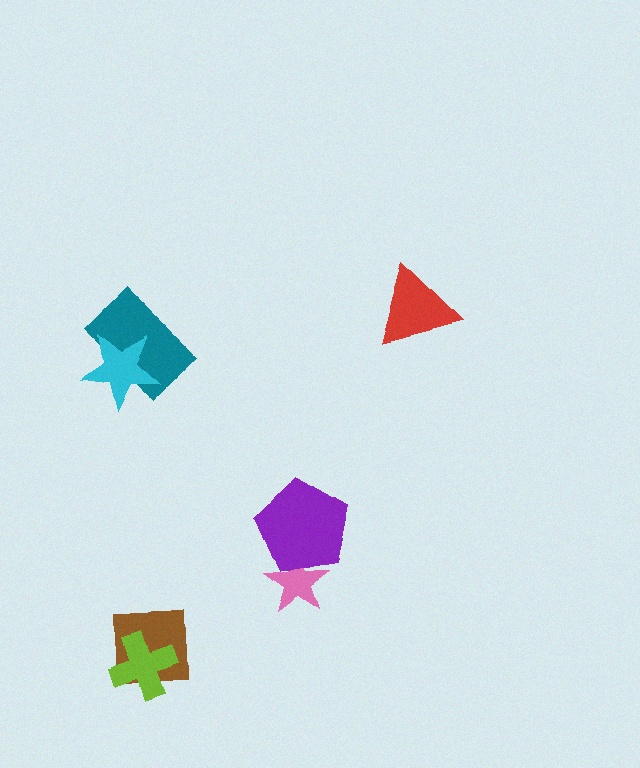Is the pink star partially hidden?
Yes, it is partially covered by another shape.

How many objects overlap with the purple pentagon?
1 object overlaps with the purple pentagon.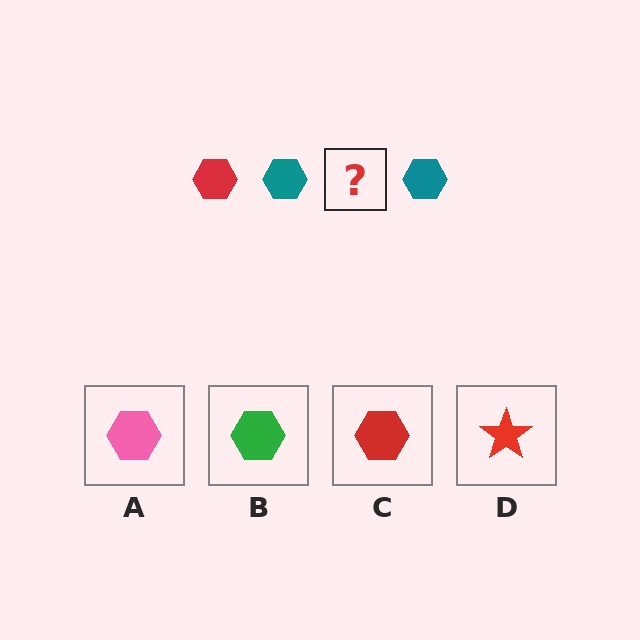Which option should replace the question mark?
Option C.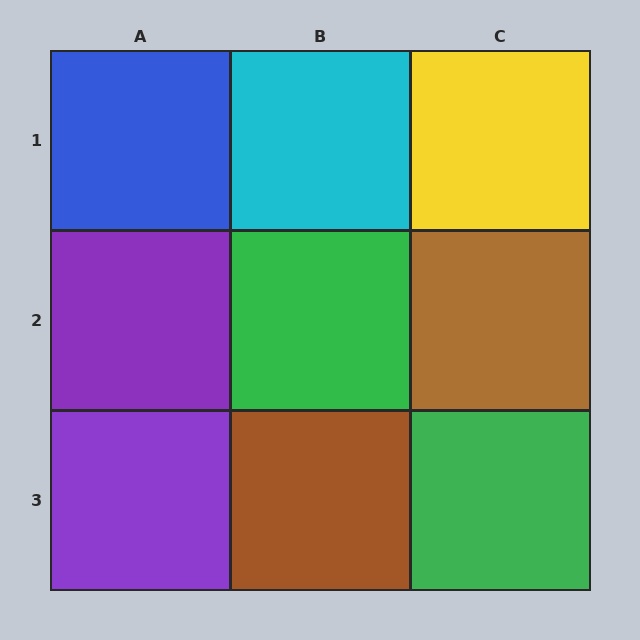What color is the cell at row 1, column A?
Blue.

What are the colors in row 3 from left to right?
Purple, brown, green.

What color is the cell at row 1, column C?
Yellow.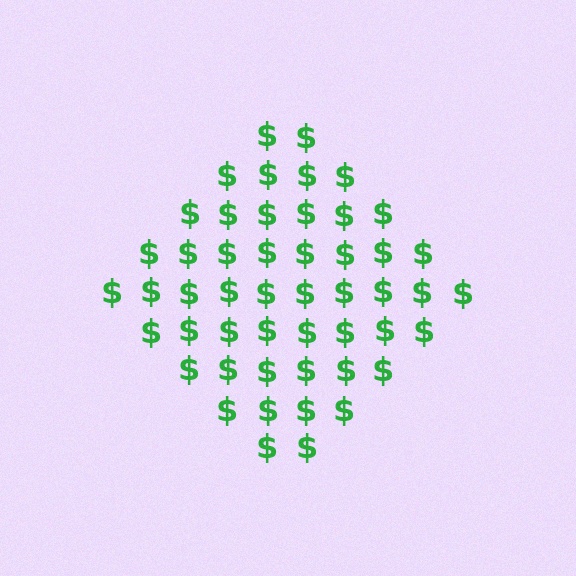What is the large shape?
The large shape is a diamond.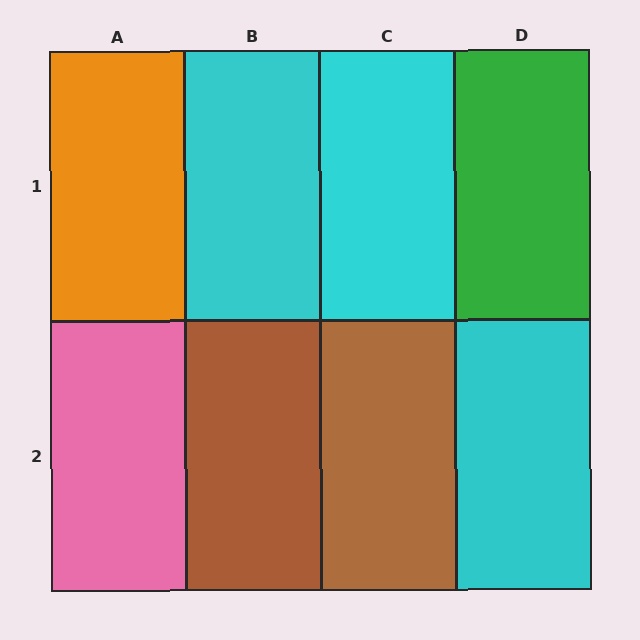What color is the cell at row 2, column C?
Brown.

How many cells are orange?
1 cell is orange.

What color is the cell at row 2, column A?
Pink.